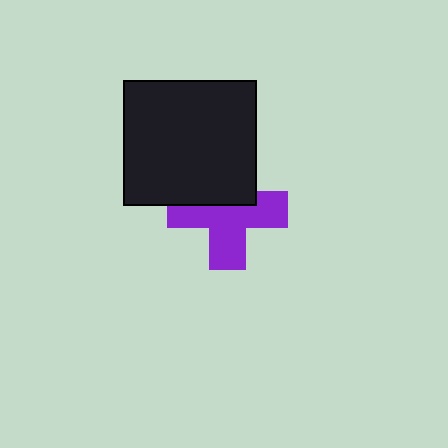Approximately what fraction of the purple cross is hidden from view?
Roughly 38% of the purple cross is hidden behind the black rectangle.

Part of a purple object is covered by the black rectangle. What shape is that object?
It is a cross.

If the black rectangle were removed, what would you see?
You would see the complete purple cross.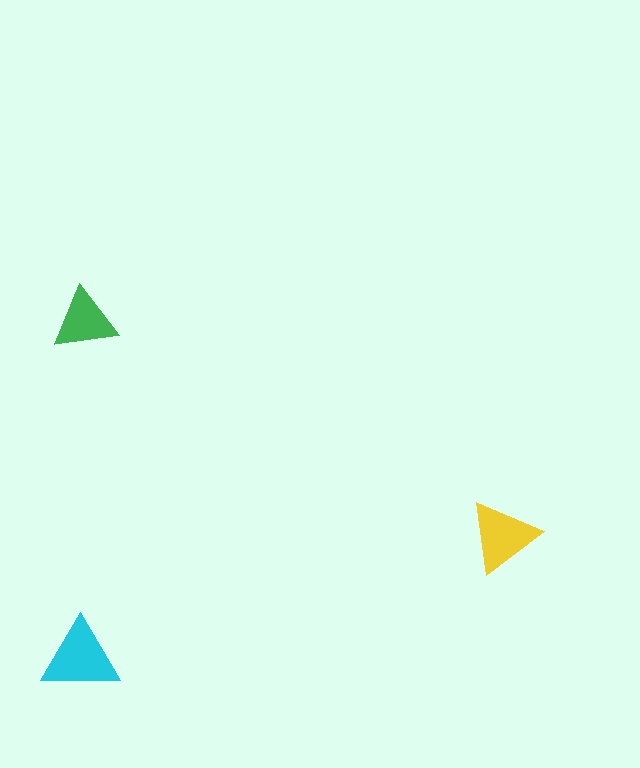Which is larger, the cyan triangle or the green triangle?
The cyan one.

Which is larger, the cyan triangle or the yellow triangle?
The cyan one.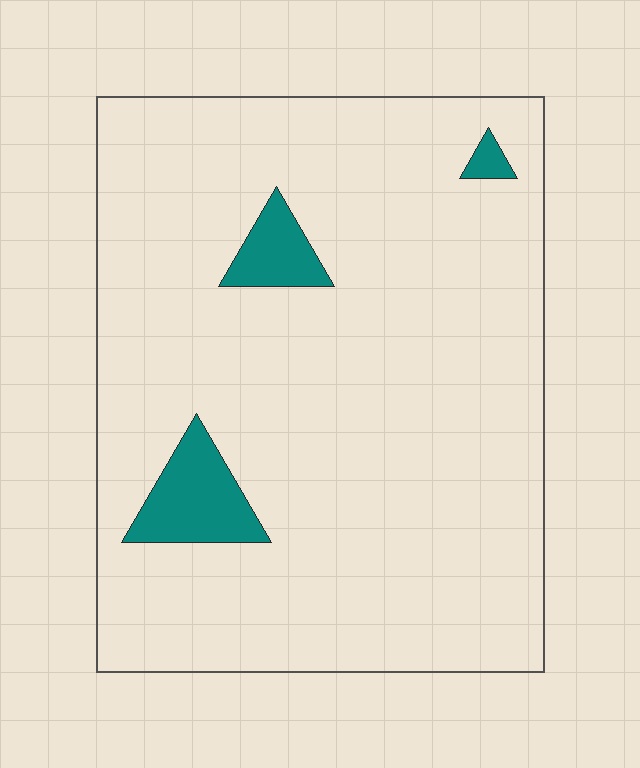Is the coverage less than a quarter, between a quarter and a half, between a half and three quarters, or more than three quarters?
Less than a quarter.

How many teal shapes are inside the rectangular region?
3.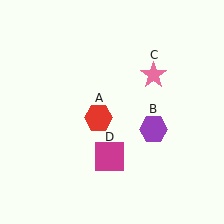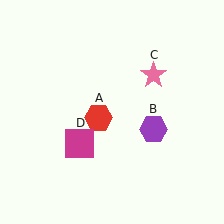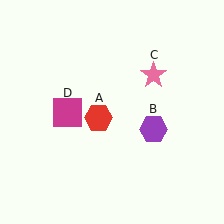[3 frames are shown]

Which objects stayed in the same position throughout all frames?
Red hexagon (object A) and purple hexagon (object B) and pink star (object C) remained stationary.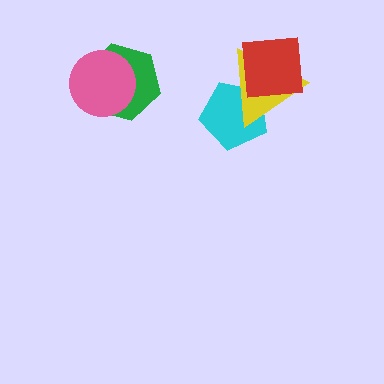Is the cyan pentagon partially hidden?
Yes, it is partially covered by another shape.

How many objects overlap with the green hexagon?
1 object overlaps with the green hexagon.